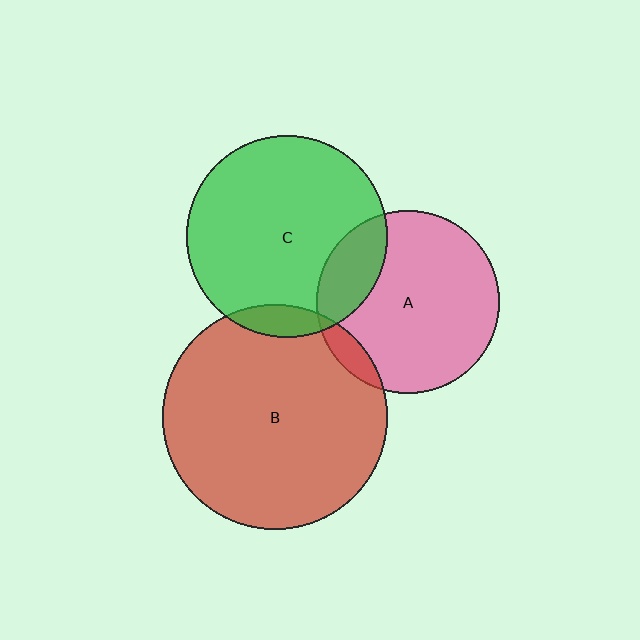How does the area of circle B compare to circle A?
Approximately 1.5 times.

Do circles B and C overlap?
Yes.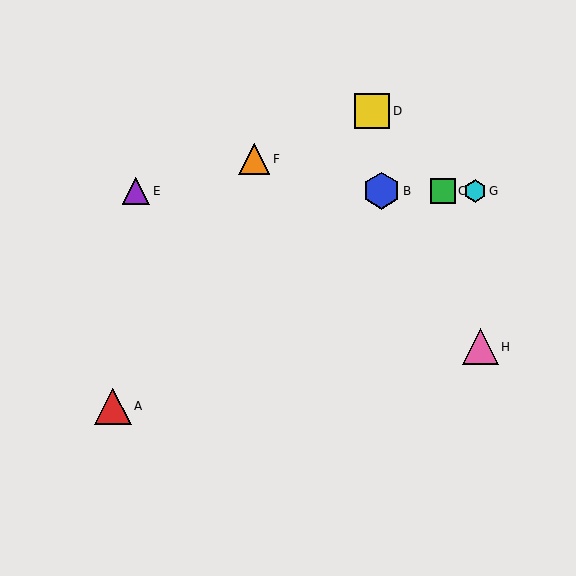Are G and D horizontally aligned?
No, G is at y≈191 and D is at y≈111.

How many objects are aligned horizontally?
4 objects (B, C, E, G) are aligned horizontally.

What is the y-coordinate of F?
Object F is at y≈159.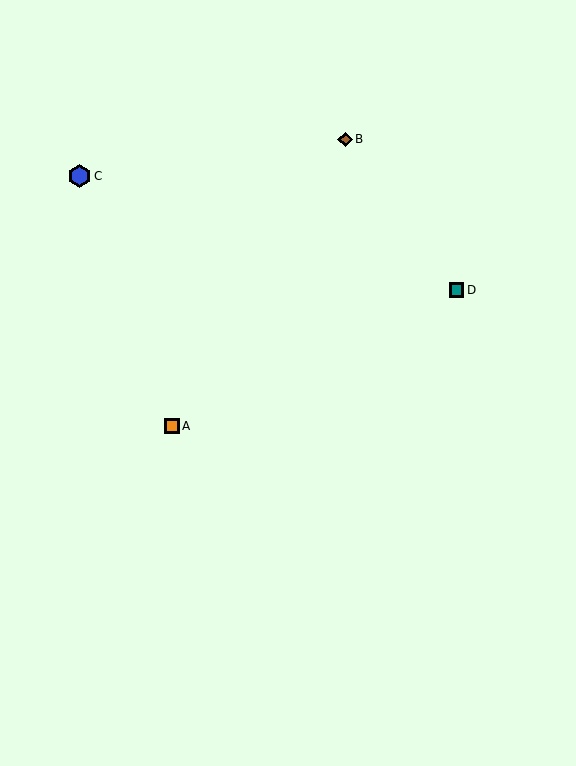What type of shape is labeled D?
Shape D is a teal square.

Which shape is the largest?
The blue hexagon (labeled C) is the largest.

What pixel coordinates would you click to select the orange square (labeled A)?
Click at (172, 426) to select the orange square A.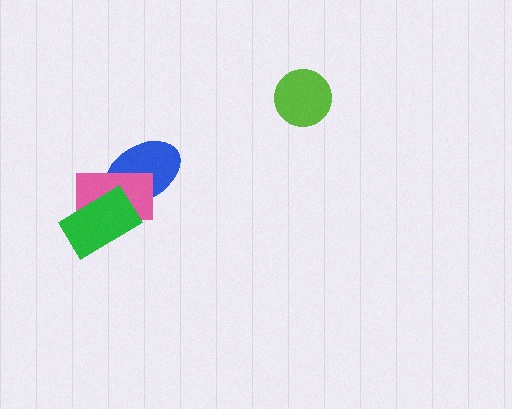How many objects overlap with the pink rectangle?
2 objects overlap with the pink rectangle.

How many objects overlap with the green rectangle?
2 objects overlap with the green rectangle.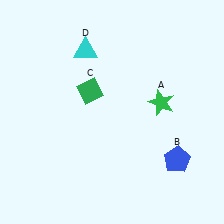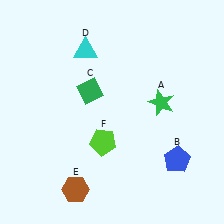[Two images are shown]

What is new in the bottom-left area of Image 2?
A brown hexagon (E) was added in the bottom-left area of Image 2.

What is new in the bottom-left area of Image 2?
A lime pentagon (F) was added in the bottom-left area of Image 2.